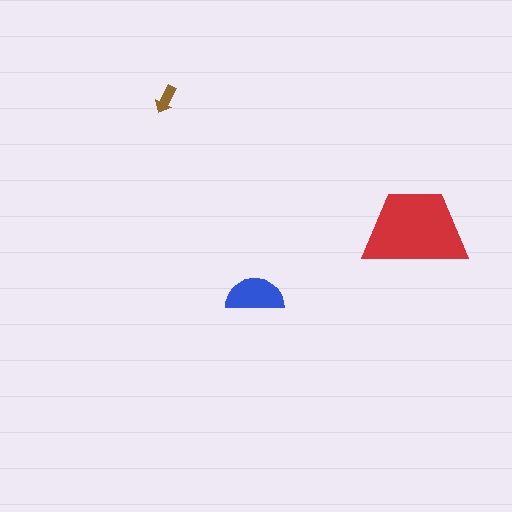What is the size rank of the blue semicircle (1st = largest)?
2nd.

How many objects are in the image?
There are 3 objects in the image.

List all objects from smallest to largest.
The brown arrow, the blue semicircle, the red trapezoid.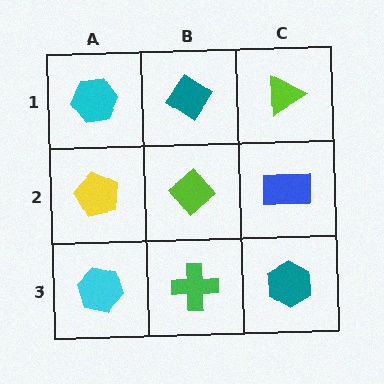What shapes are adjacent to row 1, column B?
A lime diamond (row 2, column B), a cyan hexagon (row 1, column A), a lime triangle (row 1, column C).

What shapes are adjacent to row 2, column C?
A lime triangle (row 1, column C), a teal hexagon (row 3, column C), a lime diamond (row 2, column B).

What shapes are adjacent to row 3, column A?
A yellow pentagon (row 2, column A), a green cross (row 3, column B).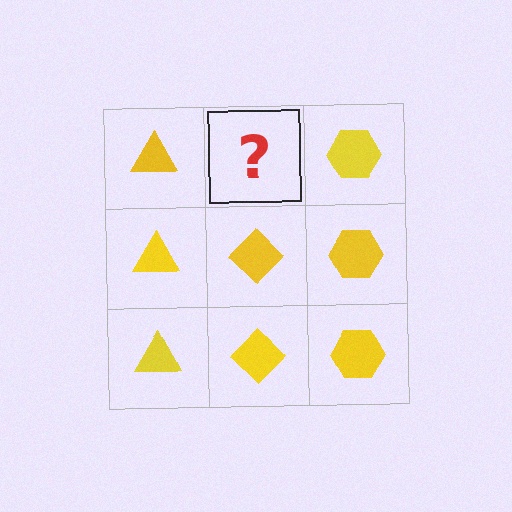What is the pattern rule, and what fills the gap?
The rule is that each column has a consistent shape. The gap should be filled with a yellow diamond.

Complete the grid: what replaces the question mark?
The question mark should be replaced with a yellow diamond.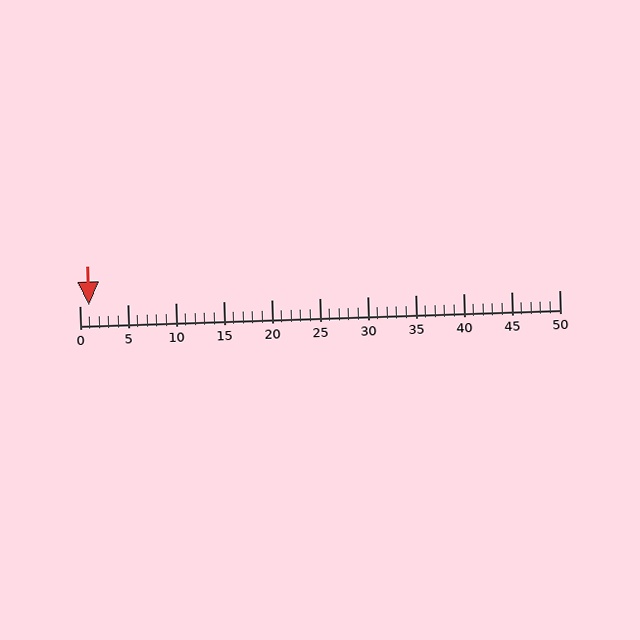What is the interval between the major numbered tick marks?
The major tick marks are spaced 5 units apart.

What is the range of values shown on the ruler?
The ruler shows values from 0 to 50.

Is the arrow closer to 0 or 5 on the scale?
The arrow is closer to 0.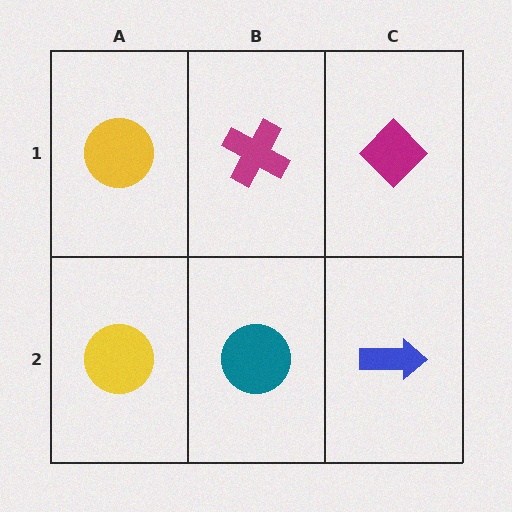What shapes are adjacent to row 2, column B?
A magenta cross (row 1, column B), a yellow circle (row 2, column A), a blue arrow (row 2, column C).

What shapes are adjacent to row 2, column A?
A yellow circle (row 1, column A), a teal circle (row 2, column B).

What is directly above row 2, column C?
A magenta diamond.